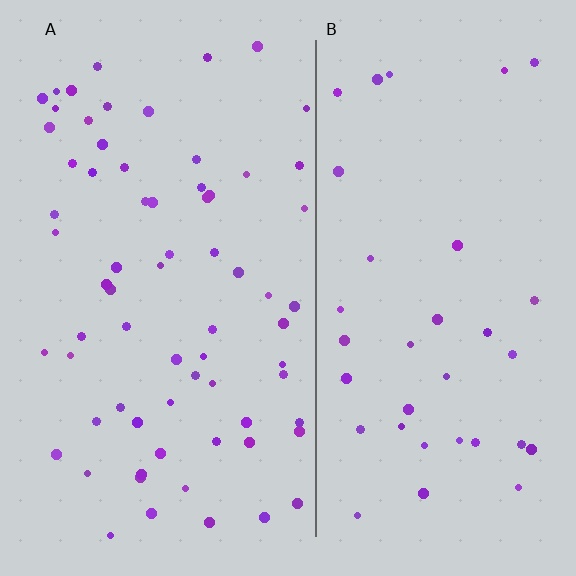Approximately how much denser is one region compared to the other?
Approximately 1.9× — region A over region B.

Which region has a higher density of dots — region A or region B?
A (the left).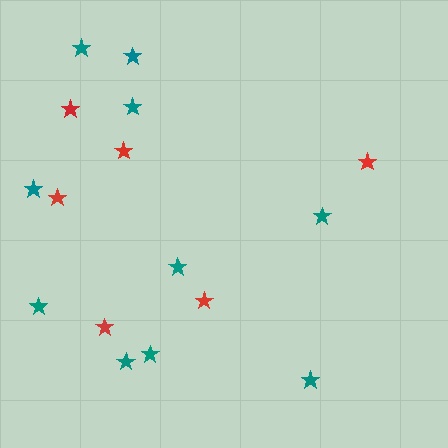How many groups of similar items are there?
There are 2 groups: one group of teal stars (10) and one group of red stars (6).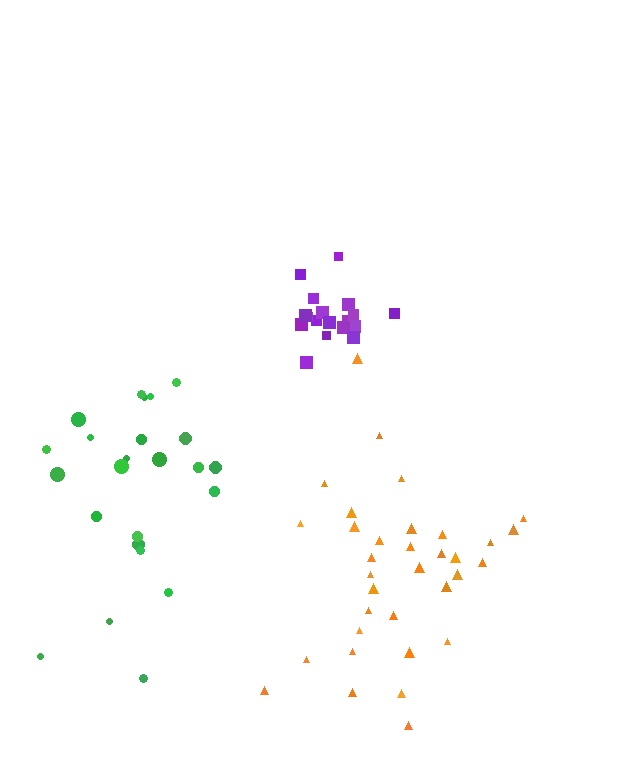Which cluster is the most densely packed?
Purple.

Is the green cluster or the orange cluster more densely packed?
Orange.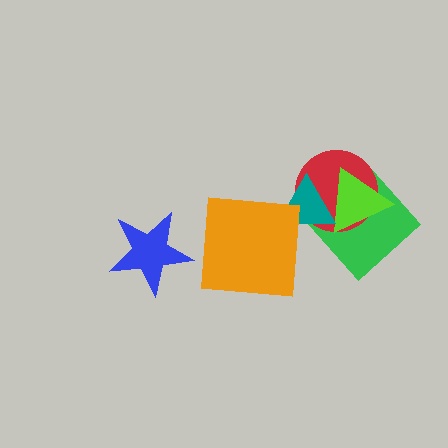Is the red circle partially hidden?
Yes, it is partially covered by another shape.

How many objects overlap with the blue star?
0 objects overlap with the blue star.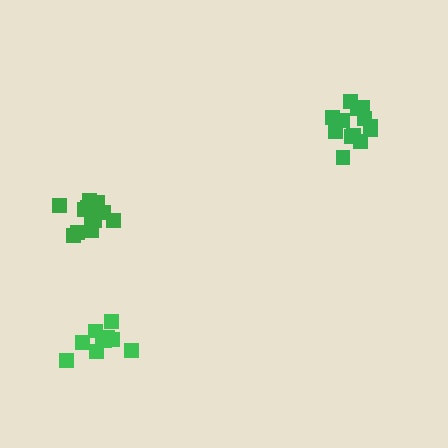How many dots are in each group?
Group 1: 10 dots, Group 2: 12 dots, Group 3: 13 dots (35 total).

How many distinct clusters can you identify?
There are 3 distinct clusters.